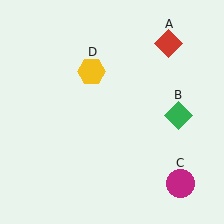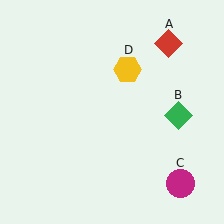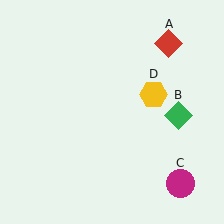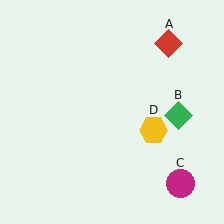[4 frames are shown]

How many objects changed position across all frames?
1 object changed position: yellow hexagon (object D).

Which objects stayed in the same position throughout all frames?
Red diamond (object A) and green diamond (object B) and magenta circle (object C) remained stationary.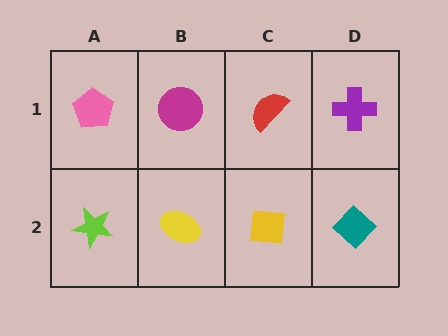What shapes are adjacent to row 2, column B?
A magenta circle (row 1, column B), a lime star (row 2, column A), a yellow square (row 2, column C).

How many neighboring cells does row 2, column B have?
3.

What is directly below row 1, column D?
A teal diamond.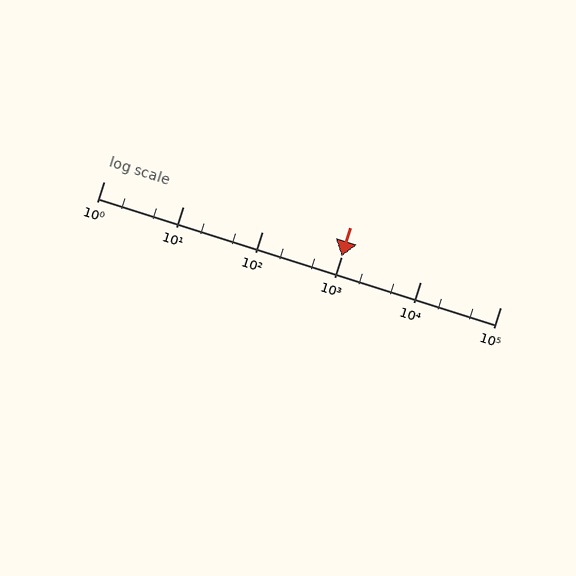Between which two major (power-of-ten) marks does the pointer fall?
The pointer is between 1000 and 10000.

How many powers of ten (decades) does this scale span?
The scale spans 5 decades, from 1 to 100000.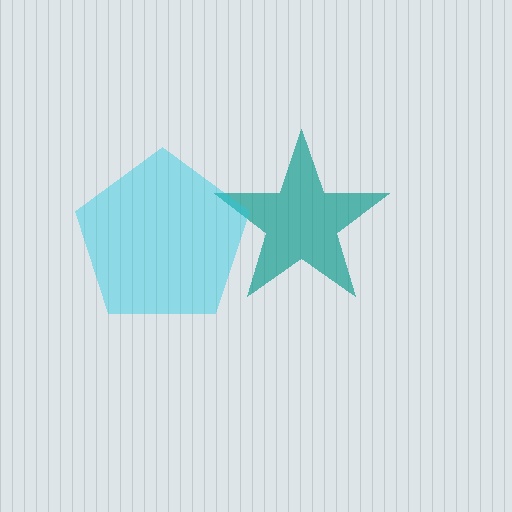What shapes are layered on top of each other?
The layered shapes are: a teal star, a cyan pentagon.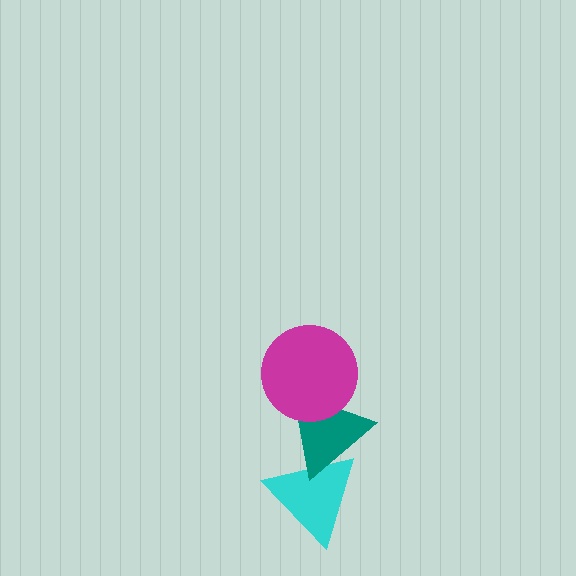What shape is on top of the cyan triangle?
The teal triangle is on top of the cyan triangle.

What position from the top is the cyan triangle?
The cyan triangle is 3rd from the top.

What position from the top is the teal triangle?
The teal triangle is 2nd from the top.